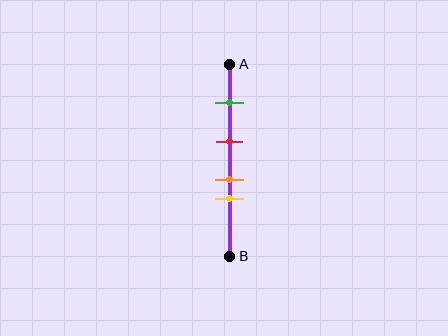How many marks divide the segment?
There are 4 marks dividing the segment.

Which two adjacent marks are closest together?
The orange and yellow marks are the closest adjacent pair.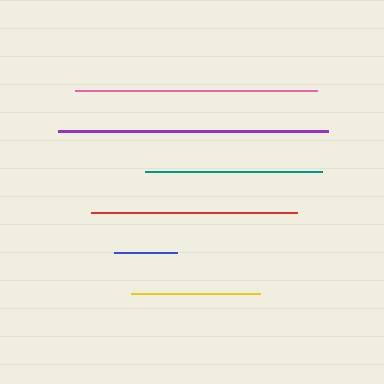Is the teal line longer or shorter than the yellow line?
The teal line is longer than the yellow line.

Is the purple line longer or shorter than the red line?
The purple line is longer than the red line.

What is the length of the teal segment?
The teal segment is approximately 177 pixels long.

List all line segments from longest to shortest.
From longest to shortest: purple, pink, red, teal, yellow, blue.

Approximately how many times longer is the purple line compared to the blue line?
The purple line is approximately 4.4 times the length of the blue line.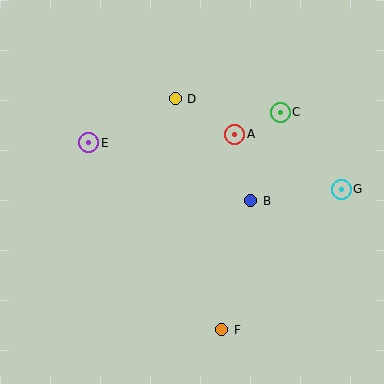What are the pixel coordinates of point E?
Point E is at (89, 143).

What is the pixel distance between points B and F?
The distance between B and F is 133 pixels.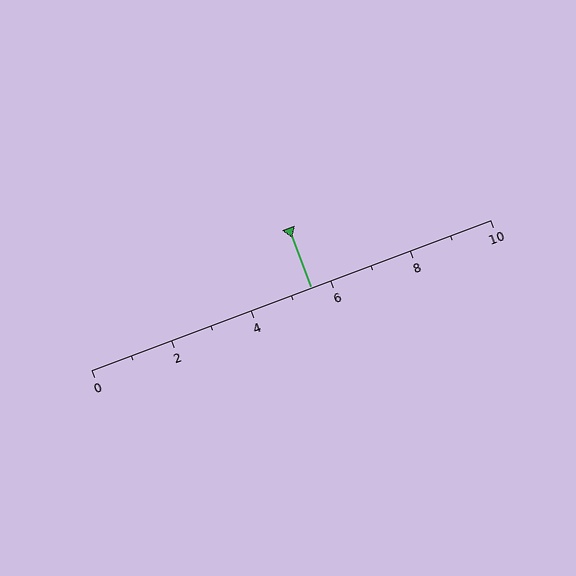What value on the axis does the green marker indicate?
The marker indicates approximately 5.5.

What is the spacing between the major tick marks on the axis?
The major ticks are spaced 2 apart.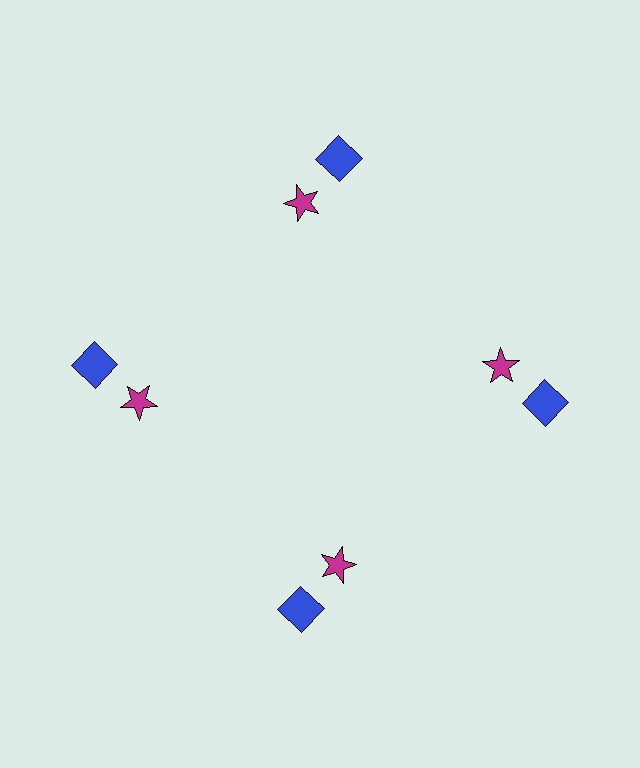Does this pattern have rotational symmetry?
Yes, this pattern has 4-fold rotational symmetry. It looks the same after rotating 90 degrees around the center.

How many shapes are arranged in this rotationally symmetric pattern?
There are 8 shapes, arranged in 4 groups of 2.